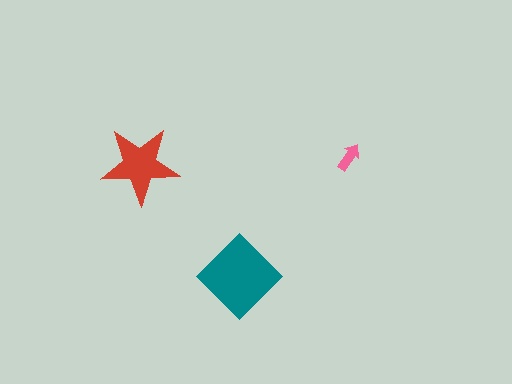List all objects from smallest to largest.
The pink arrow, the red star, the teal diamond.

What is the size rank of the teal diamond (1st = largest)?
1st.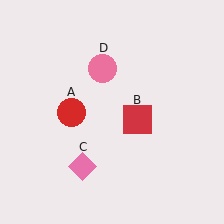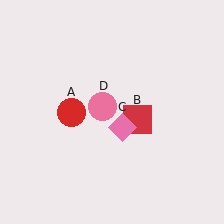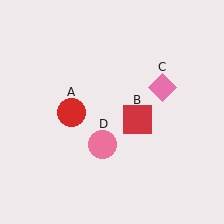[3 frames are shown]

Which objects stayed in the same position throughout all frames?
Red circle (object A) and red square (object B) remained stationary.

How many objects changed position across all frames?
2 objects changed position: pink diamond (object C), pink circle (object D).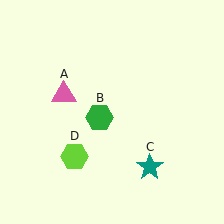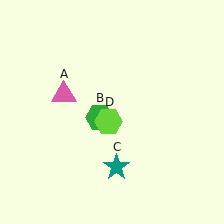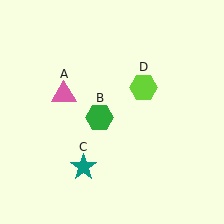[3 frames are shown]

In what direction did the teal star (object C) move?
The teal star (object C) moved left.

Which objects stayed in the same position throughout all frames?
Pink triangle (object A) and green hexagon (object B) remained stationary.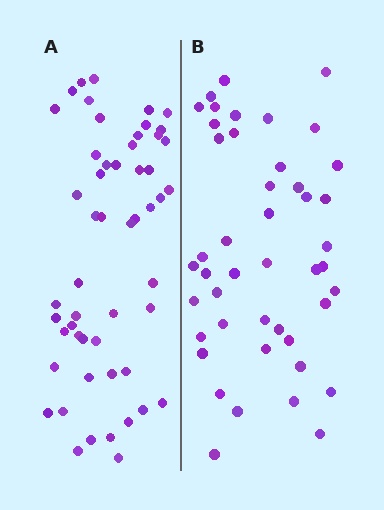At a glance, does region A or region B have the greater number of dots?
Region A (the left region) has more dots.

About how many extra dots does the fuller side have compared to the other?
Region A has roughly 8 or so more dots than region B.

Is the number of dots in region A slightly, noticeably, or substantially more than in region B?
Region A has only slightly more — the two regions are fairly close. The ratio is roughly 1.2 to 1.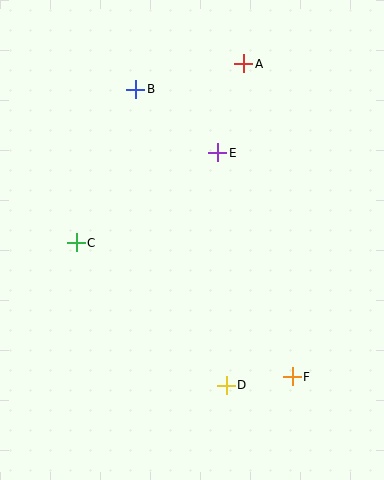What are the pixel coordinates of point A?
Point A is at (244, 64).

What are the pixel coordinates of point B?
Point B is at (136, 89).